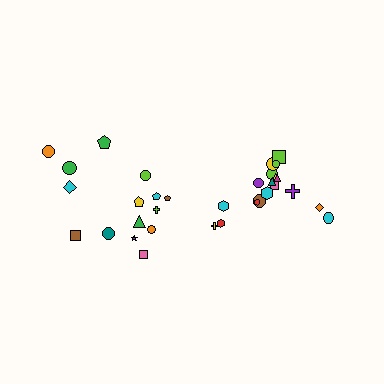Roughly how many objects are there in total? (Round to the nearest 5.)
Roughly 35 objects in total.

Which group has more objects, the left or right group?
The right group.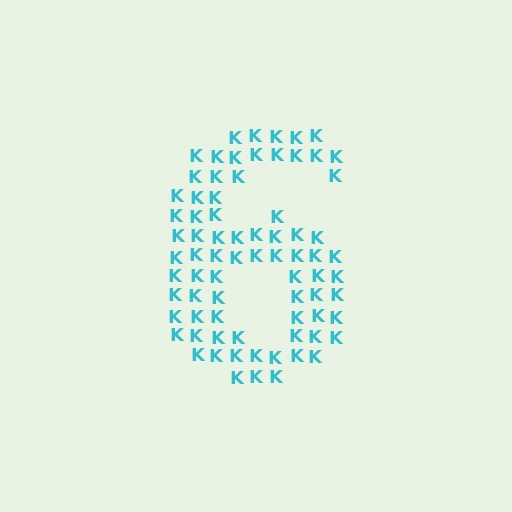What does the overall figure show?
The overall figure shows the digit 6.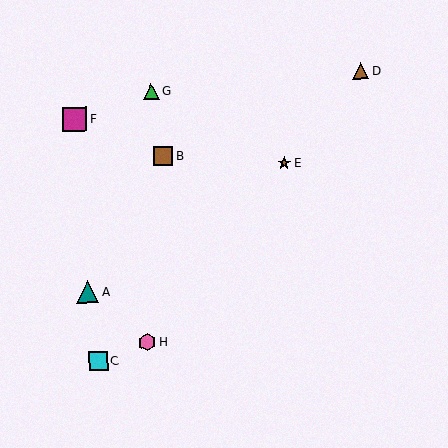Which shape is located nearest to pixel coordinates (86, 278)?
The teal triangle (labeled A) at (88, 292) is nearest to that location.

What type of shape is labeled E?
Shape E is a brown star.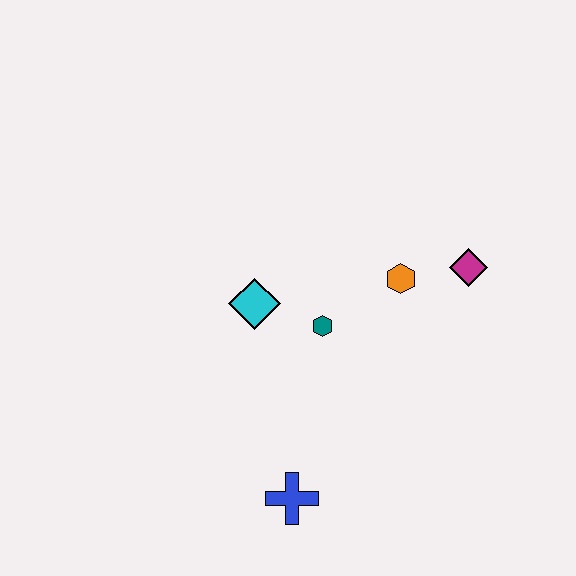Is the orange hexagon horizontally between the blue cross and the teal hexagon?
No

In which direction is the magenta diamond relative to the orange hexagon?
The magenta diamond is to the right of the orange hexagon.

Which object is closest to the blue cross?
The teal hexagon is closest to the blue cross.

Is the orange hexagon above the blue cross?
Yes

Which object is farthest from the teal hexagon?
The blue cross is farthest from the teal hexagon.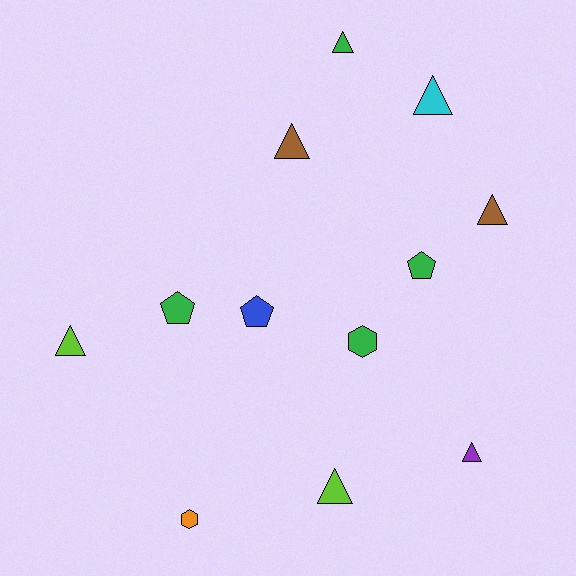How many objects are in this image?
There are 12 objects.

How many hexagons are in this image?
There are 2 hexagons.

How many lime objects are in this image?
There are 2 lime objects.